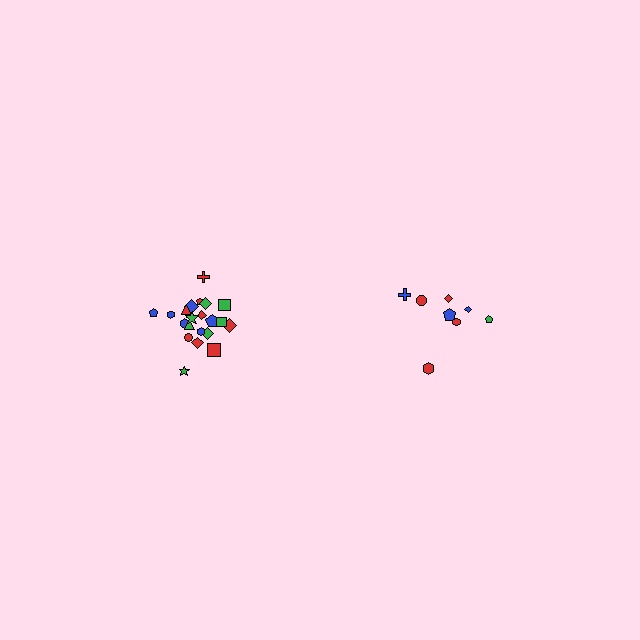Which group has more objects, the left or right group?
The left group.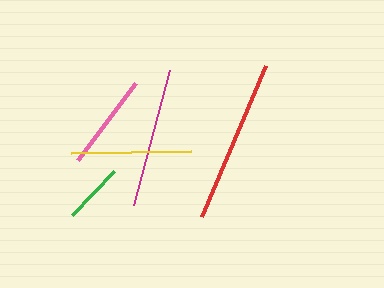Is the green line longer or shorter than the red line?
The red line is longer than the green line.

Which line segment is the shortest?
The green line is the shortest at approximately 62 pixels.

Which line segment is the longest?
The red line is the longest at approximately 163 pixels.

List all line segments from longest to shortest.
From longest to shortest: red, magenta, yellow, pink, green.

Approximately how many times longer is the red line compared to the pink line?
The red line is approximately 1.7 times the length of the pink line.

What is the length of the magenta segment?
The magenta segment is approximately 139 pixels long.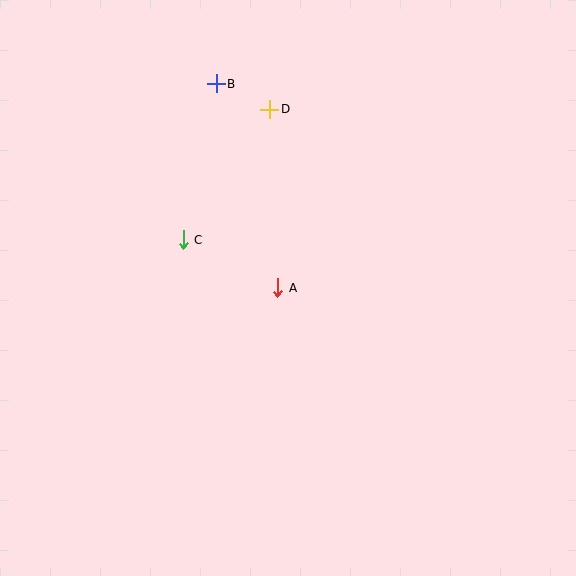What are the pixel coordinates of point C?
Point C is at (183, 240).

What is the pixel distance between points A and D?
The distance between A and D is 179 pixels.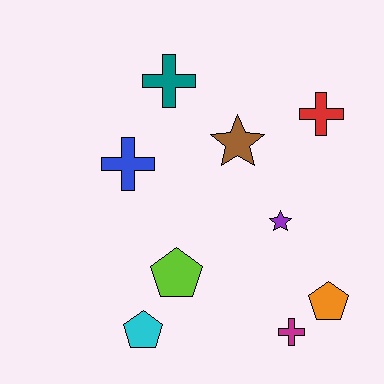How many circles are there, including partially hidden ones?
There are no circles.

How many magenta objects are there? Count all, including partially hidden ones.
There is 1 magenta object.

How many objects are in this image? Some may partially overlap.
There are 9 objects.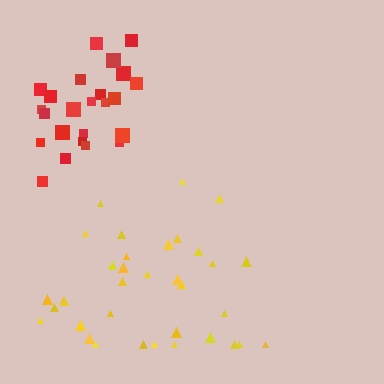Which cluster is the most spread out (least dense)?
Yellow.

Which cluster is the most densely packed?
Red.